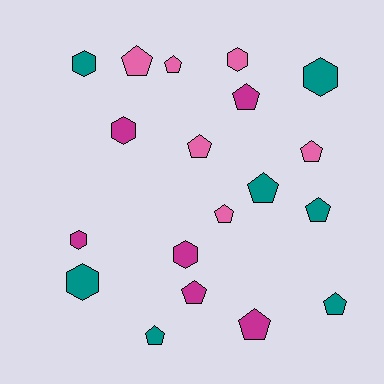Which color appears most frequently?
Teal, with 7 objects.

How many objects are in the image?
There are 19 objects.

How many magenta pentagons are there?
There are 3 magenta pentagons.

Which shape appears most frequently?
Pentagon, with 12 objects.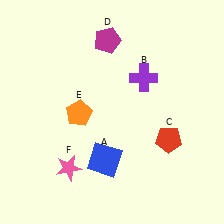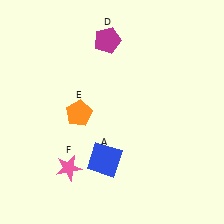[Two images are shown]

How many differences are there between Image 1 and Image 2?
There are 2 differences between the two images.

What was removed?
The purple cross (B), the red pentagon (C) were removed in Image 2.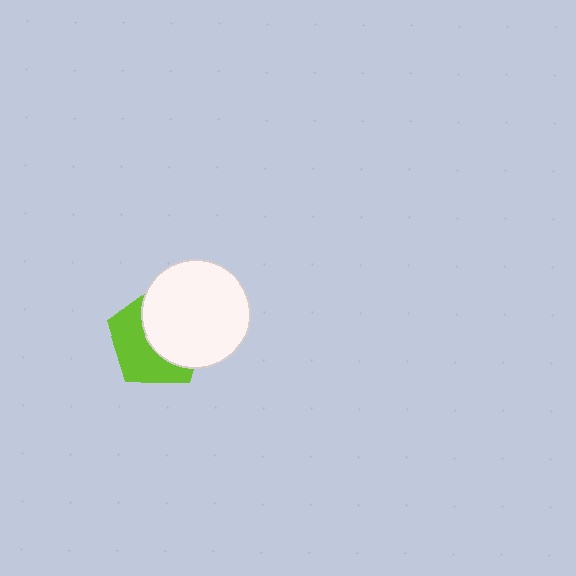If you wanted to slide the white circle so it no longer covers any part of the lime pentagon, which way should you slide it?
Slide it right — that is the most direct way to separate the two shapes.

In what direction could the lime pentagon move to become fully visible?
The lime pentagon could move left. That would shift it out from behind the white circle entirely.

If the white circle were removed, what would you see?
You would see the complete lime pentagon.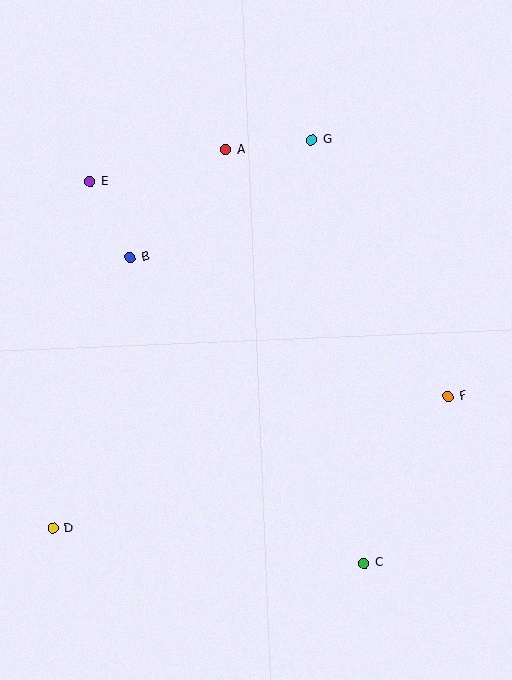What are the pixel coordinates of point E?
Point E is at (90, 181).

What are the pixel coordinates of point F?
Point F is at (448, 397).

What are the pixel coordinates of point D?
Point D is at (53, 529).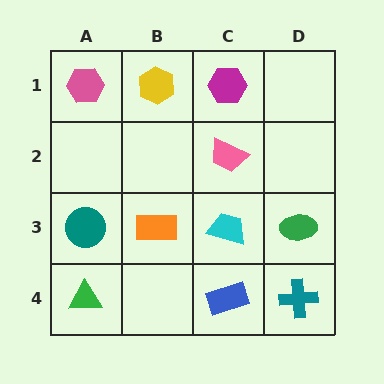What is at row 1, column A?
A pink hexagon.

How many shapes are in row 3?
4 shapes.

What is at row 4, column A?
A green triangle.